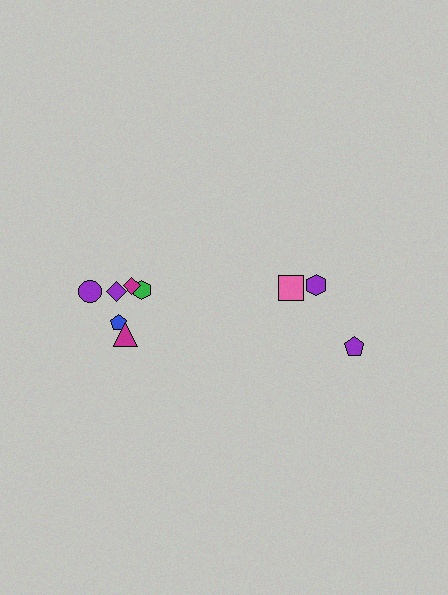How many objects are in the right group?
There are 3 objects.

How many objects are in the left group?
There are 6 objects.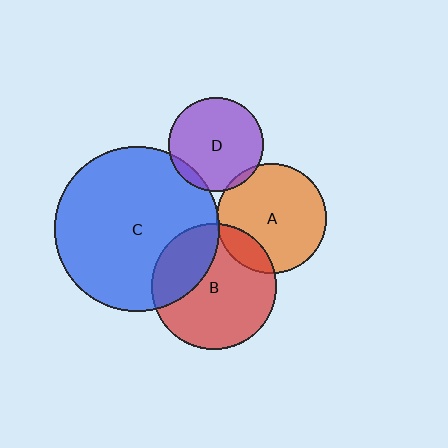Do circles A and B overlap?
Yes.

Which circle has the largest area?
Circle C (blue).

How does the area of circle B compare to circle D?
Approximately 1.8 times.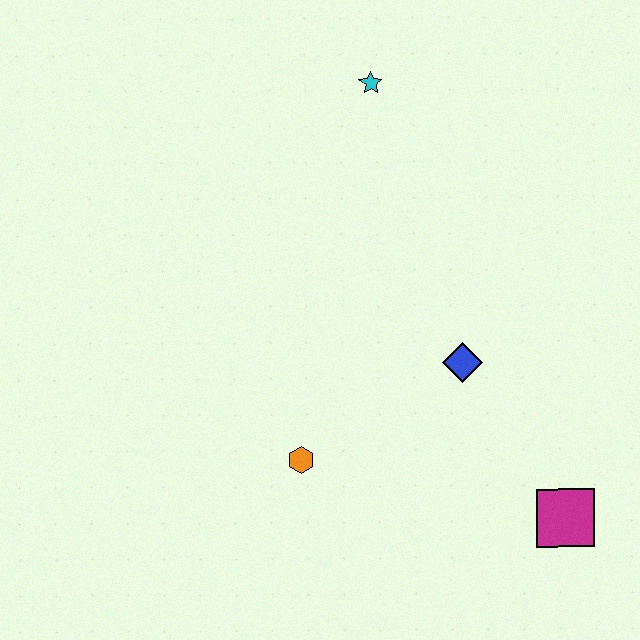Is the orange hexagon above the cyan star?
No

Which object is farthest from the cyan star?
The magenta square is farthest from the cyan star.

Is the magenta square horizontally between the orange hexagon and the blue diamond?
No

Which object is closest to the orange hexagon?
The blue diamond is closest to the orange hexagon.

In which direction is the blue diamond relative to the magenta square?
The blue diamond is above the magenta square.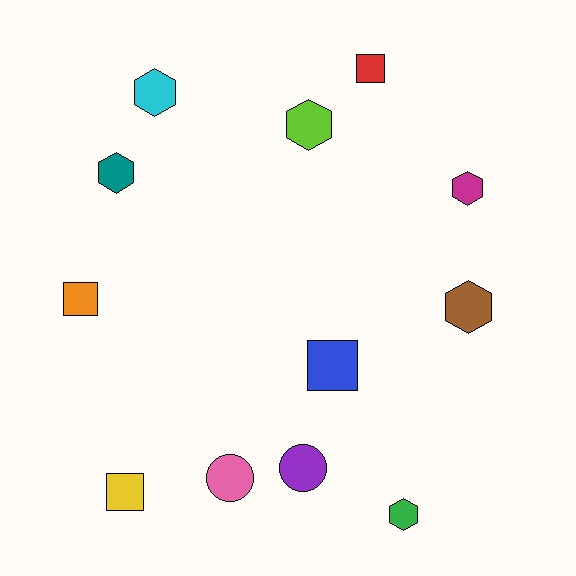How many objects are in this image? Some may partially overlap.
There are 12 objects.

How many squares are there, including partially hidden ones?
There are 4 squares.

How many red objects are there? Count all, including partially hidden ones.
There is 1 red object.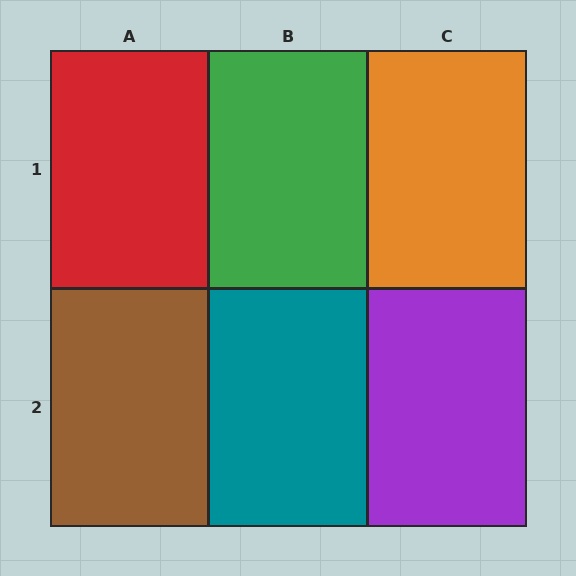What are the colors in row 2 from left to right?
Brown, teal, purple.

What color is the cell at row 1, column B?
Green.